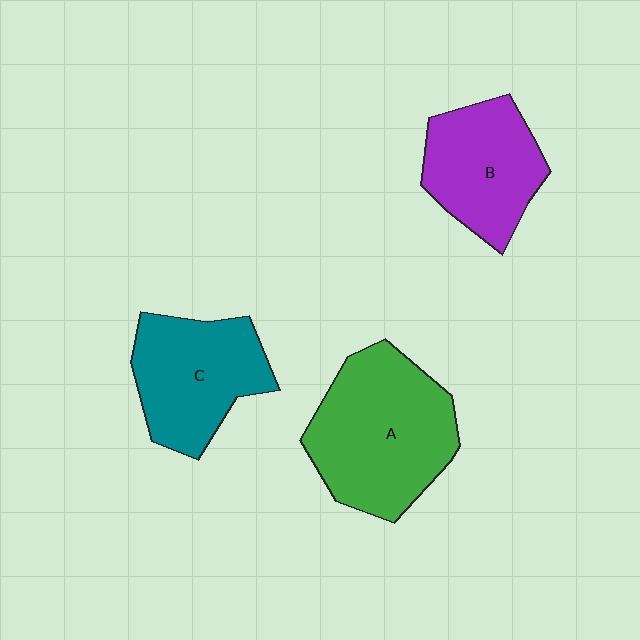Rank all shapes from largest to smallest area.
From largest to smallest: A (green), C (teal), B (purple).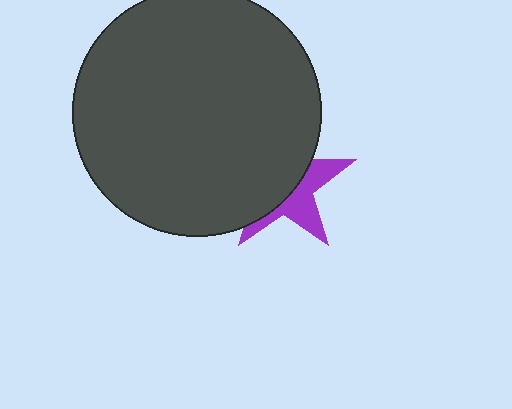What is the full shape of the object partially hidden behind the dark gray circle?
The partially hidden object is a purple star.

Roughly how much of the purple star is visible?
A small part of it is visible (roughly 40%).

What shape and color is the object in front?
The object in front is a dark gray circle.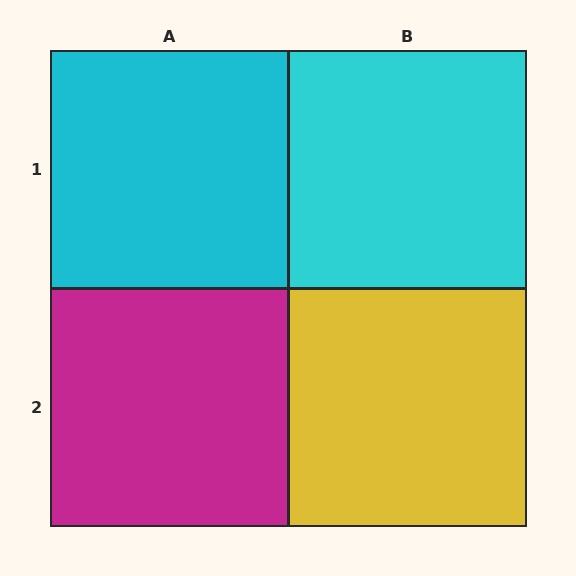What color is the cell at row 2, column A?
Magenta.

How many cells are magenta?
1 cell is magenta.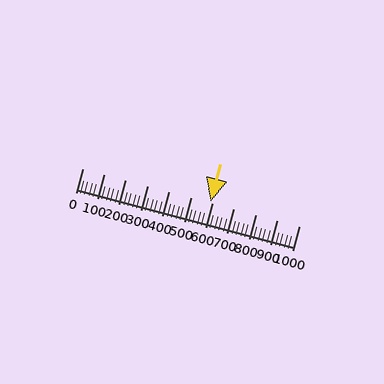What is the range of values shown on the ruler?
The ruler shows values from 0 to 1000.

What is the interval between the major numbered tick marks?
The major tick marks are spaced 100 units apart.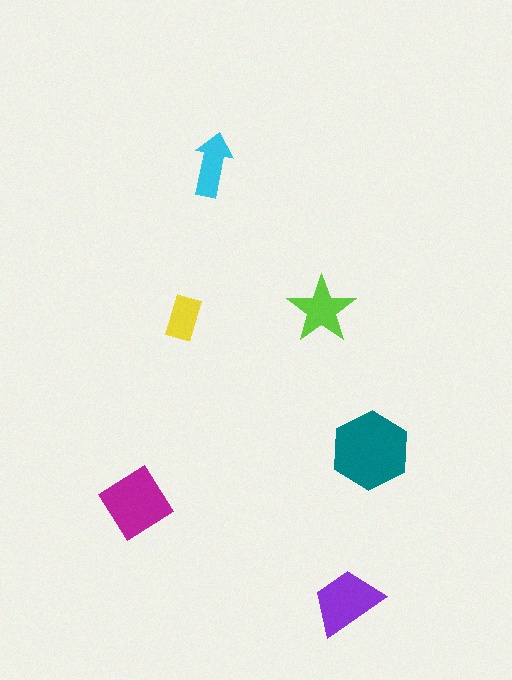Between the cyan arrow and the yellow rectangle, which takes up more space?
The cyan arrow.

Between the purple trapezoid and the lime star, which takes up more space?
The purple trapezoid.